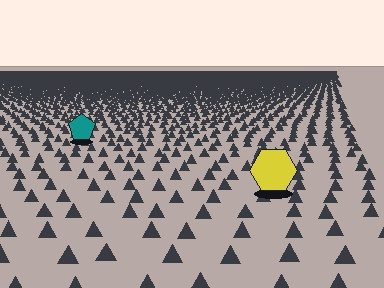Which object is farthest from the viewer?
The teal pentagon is farthest from the viewer. It appears smaller and the ground texture around it is denser.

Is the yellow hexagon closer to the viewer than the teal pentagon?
Yes. The yellow hexagon is closer — you can tell from the texture gradient: the ground texture is coarser near it.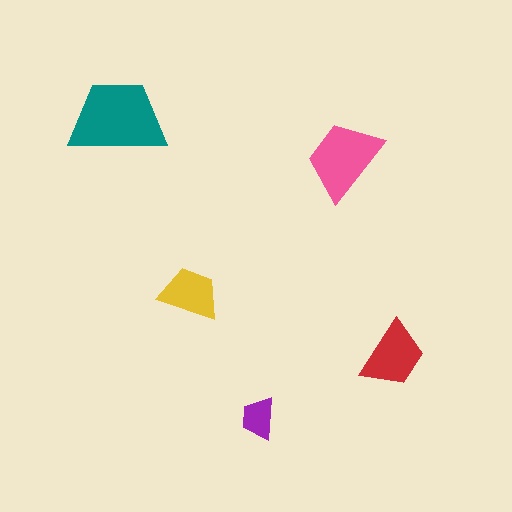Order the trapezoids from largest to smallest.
the teal one, the pink one, the red one, the yellow one, the purple one.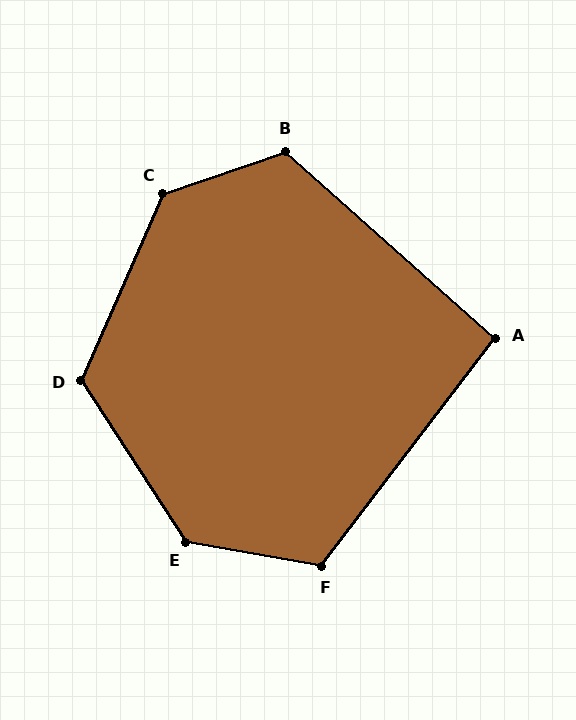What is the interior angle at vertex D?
Approximately 123 degrees (obtuse).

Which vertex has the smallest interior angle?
A, at approximately 94 degrees.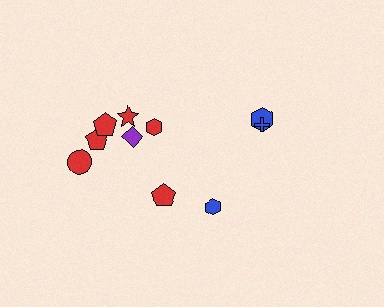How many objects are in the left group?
There are 7 objects.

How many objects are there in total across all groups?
There are 10 objects.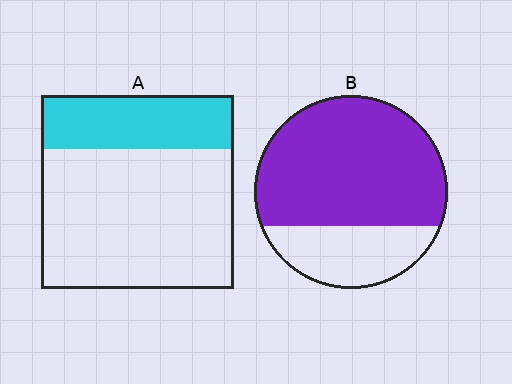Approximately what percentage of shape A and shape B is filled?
A is approximately 30% and B is approximately 70%.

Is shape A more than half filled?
No.